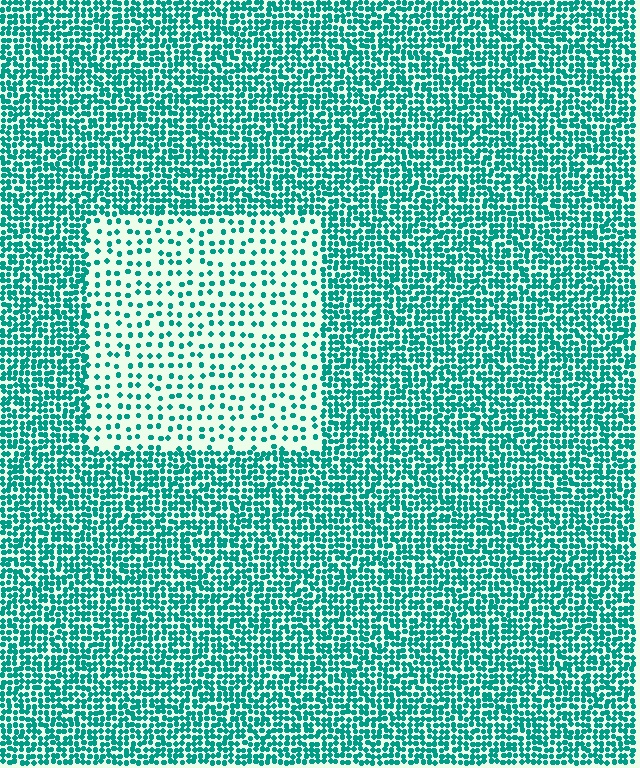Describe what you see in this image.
The image contains small teal elements arranged at two different densities. A rectangle-shaped region is visible where the elements are less densely packed than the surrounding area.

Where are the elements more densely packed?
The elements are more densely packed outside the rectangle boundary.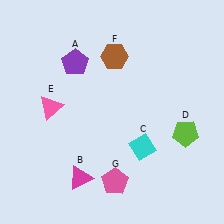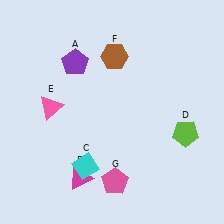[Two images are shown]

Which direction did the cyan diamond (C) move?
The cyan diamond (C) moved left.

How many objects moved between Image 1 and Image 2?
1 object moved between the two images.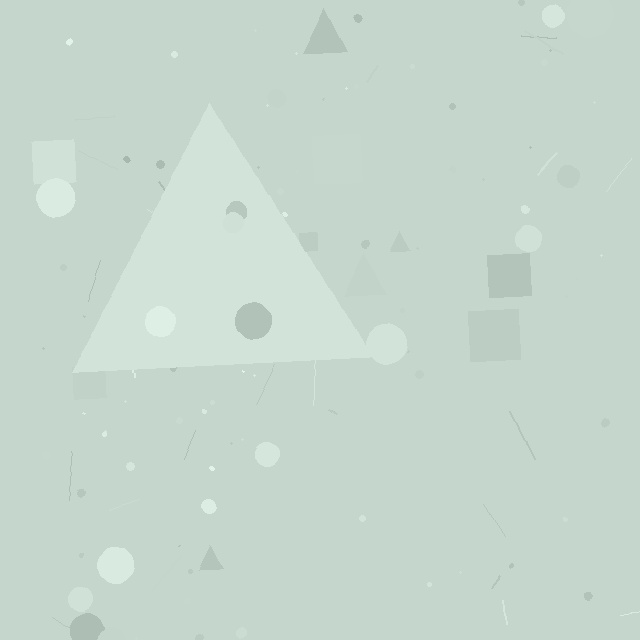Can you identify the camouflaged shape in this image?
The camouflaged shape is a triangle.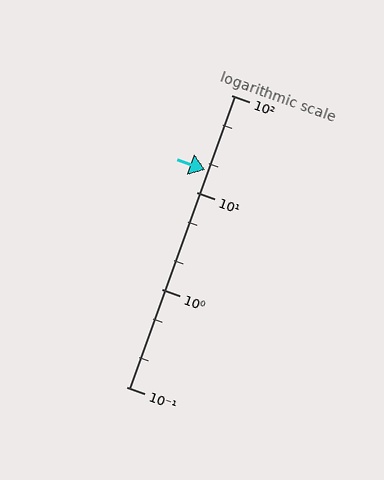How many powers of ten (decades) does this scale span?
The scale spans 3 decades, from 0.1 to 100.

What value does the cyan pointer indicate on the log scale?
The pointer indicates approximately 17.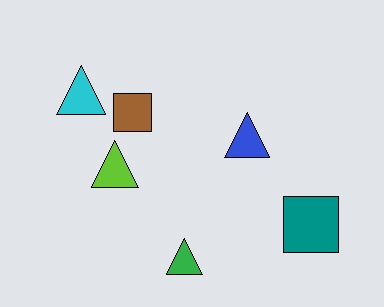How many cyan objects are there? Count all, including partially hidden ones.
There is 1 cyan object.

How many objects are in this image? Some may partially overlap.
There are 6 objects.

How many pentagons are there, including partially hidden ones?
There are no pentagons.